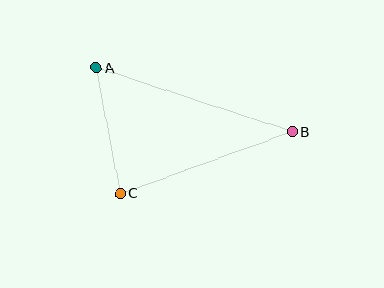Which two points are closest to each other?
Points A and C are closest to each other.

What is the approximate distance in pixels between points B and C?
The distance between B and C is approximately 183 pixels.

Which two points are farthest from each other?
Points A and B are farthest from each other.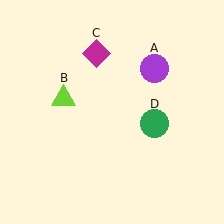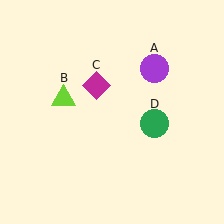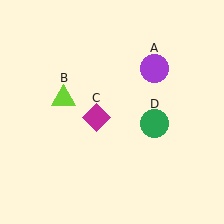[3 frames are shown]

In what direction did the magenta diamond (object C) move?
The magenta diamond (object C) moved down.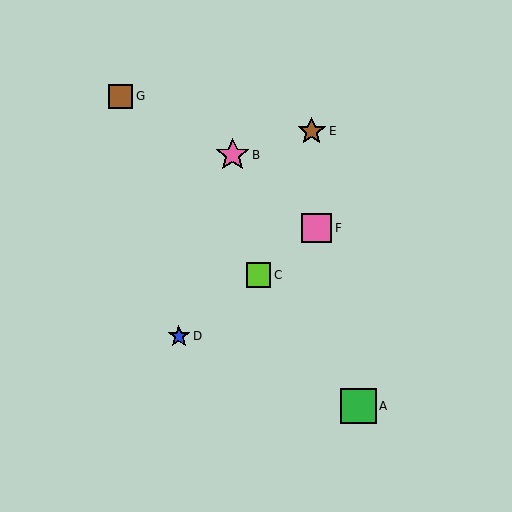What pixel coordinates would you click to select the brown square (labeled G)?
Click at (121, 96) to select the brown square G.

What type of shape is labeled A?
Shape A is a green square.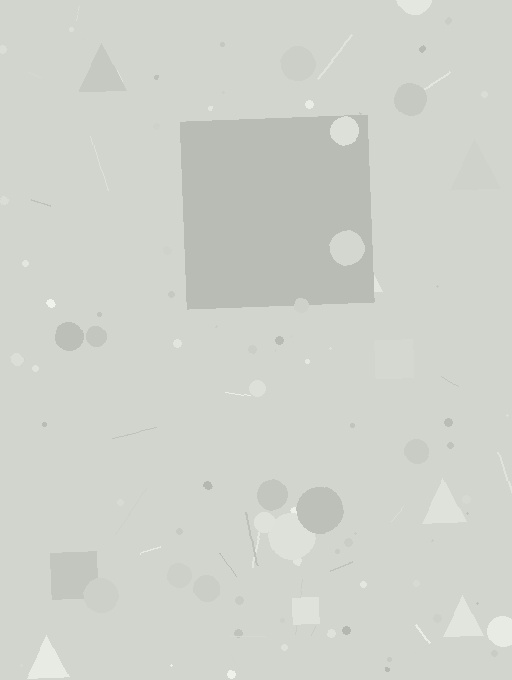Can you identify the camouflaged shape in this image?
The camouflaged shape is a square.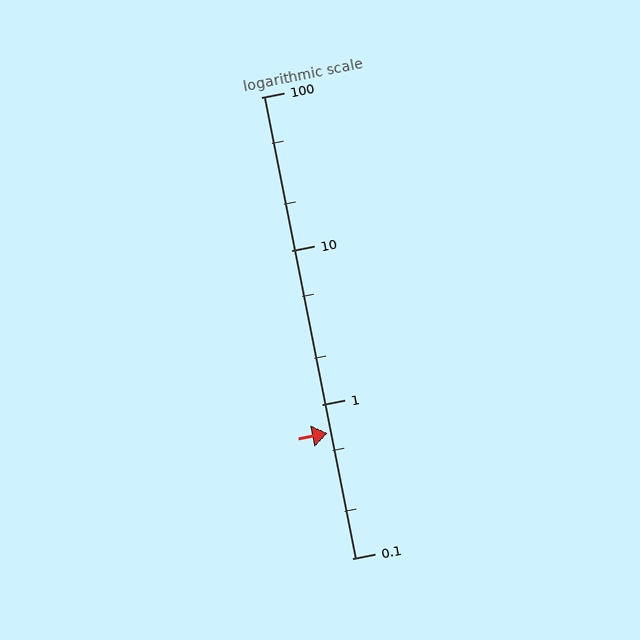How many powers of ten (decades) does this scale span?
The scale spans 3 decades, from 0.1 to 100.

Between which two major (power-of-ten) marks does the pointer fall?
The pointer is between 0.1 and 1.